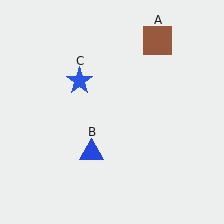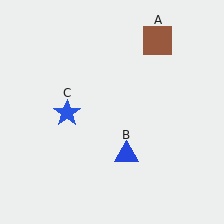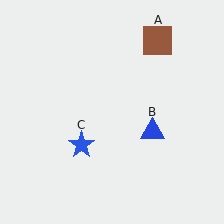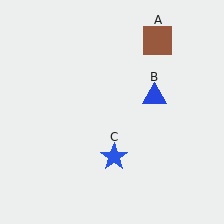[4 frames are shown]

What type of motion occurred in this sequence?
The blue triangle (object B), blue star (object C) rotated counterclockwise around the center of the scene.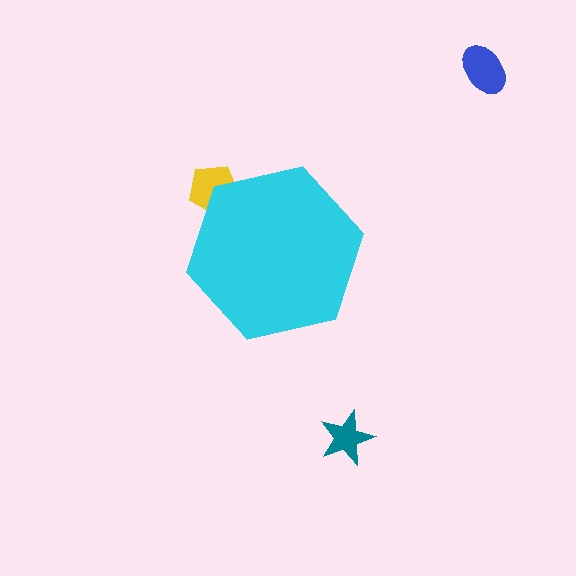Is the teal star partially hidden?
No, the teal star is fully visible.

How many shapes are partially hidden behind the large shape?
1 shape is partially hidden.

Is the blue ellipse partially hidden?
No, the blue ellipse is fully visible.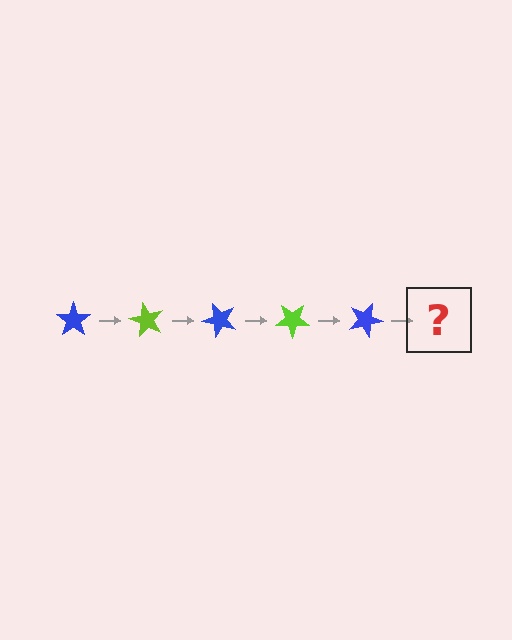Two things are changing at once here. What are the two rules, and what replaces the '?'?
The two rules are that it rotates 60 degrees each step and the color cycles through blue and lime. The '?' should be a lime star, rotated 300 degrees from the start.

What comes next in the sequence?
The next element should be a lime star, rotated 300 degrees from the start.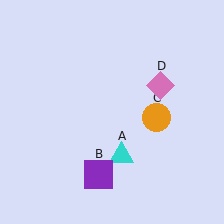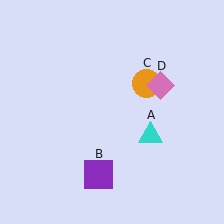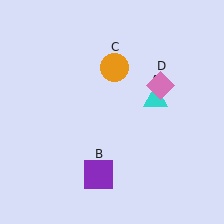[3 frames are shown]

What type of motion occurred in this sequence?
The cyan triangle (object A), orange circle (object C) rotated counterclockwise around the center of the scene.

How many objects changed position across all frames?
2 objects changed position: cyan triangle (object A), orange circle (object C).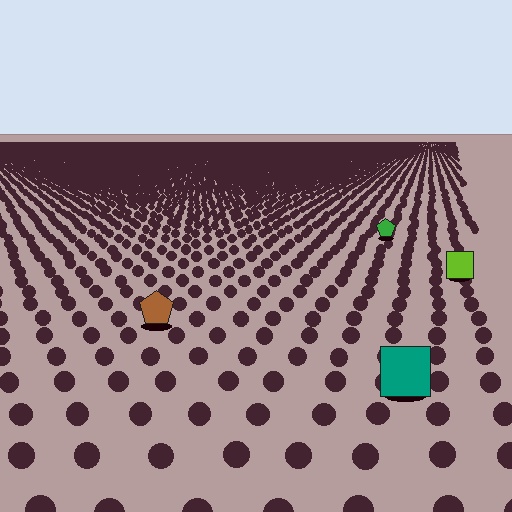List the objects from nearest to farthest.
From nearest to farthest: the teal square, the brown pentagon, the lime square, the green pentagon.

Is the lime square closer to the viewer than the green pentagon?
Yes. The lime square is closer — you can tell from the texture gradient: the ground texture is coarser near it.